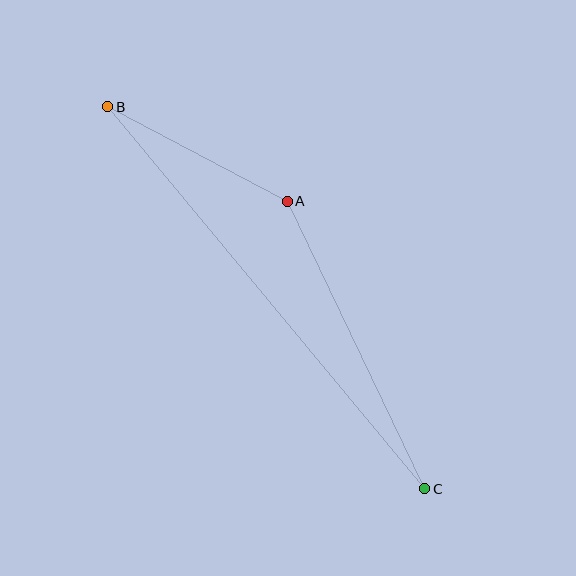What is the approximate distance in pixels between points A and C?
The distance between A and C is approximately 319 pixels.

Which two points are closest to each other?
Points A and B are closest to each other.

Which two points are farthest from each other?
Points B and C are farthest from each other.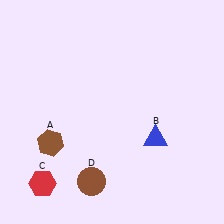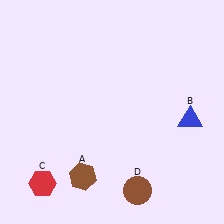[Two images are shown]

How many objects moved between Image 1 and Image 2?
3 objects moved between the two images.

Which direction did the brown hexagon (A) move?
The brown hexagon (A) moved down.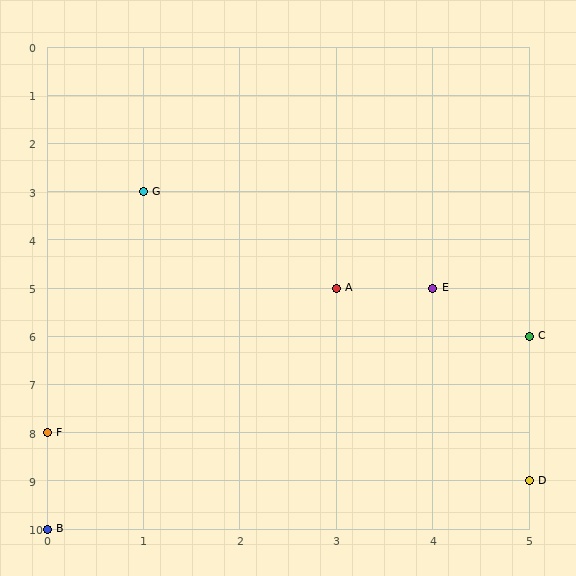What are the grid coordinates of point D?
Point D is at grid coordinates (5, 9).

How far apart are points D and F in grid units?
Points D and F are 5 columns and 1 row apart (about 5.1 grid units diagonally).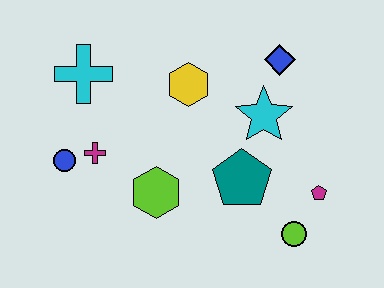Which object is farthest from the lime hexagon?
The blue diamond is farthest from the lime hexagon.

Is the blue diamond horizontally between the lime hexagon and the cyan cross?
No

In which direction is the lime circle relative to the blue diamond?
The lime circle is below the blue diamond.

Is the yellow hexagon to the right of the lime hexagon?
Yes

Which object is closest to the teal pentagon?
The cyan star is closest to the teal pentagon.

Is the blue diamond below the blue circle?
No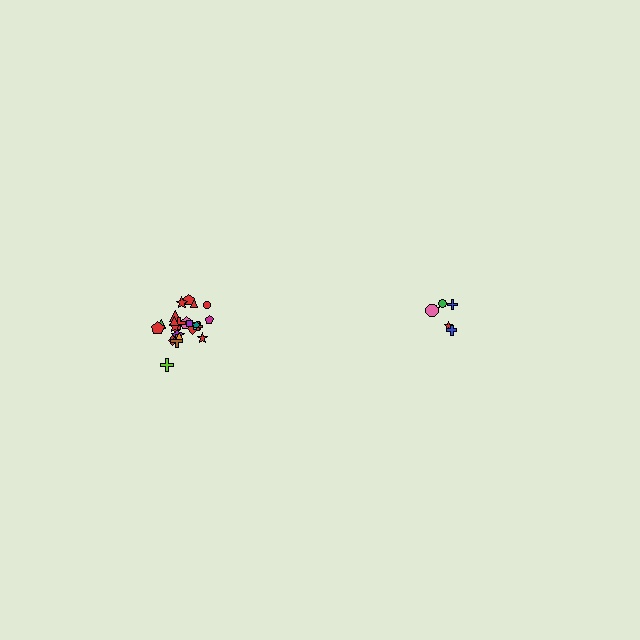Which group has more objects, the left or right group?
The left group.